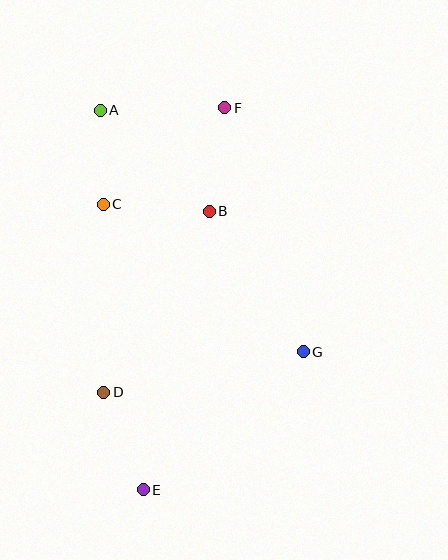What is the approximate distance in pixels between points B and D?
The distance between B and D is approximately 210 pixels.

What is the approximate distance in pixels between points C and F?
The distance between C and F is approximately 155 pixels.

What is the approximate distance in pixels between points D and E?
The distance between D and E is approximately 105 pixels.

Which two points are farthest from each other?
Points E and F are farthest from each other.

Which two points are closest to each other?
Points A and C are closest to each other.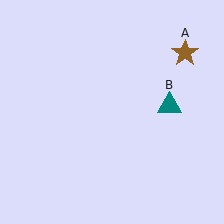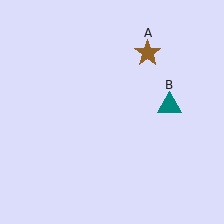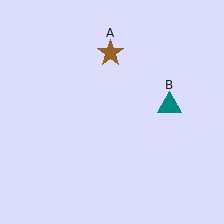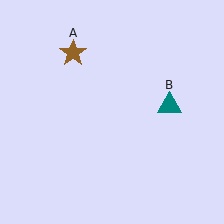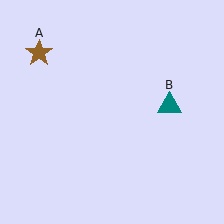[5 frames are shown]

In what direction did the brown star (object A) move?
The brown star (object A) moved left.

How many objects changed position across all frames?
1 object changed position: brown star (object A).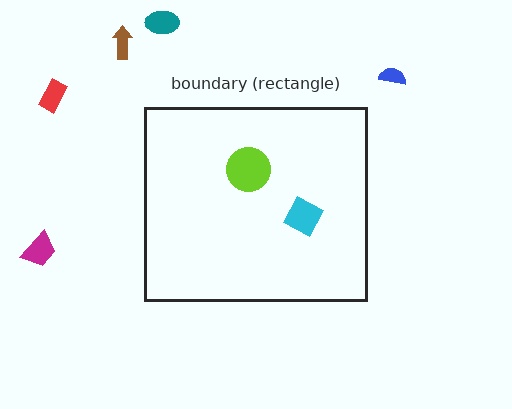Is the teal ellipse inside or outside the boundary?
Outside.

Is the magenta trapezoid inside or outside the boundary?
Outside.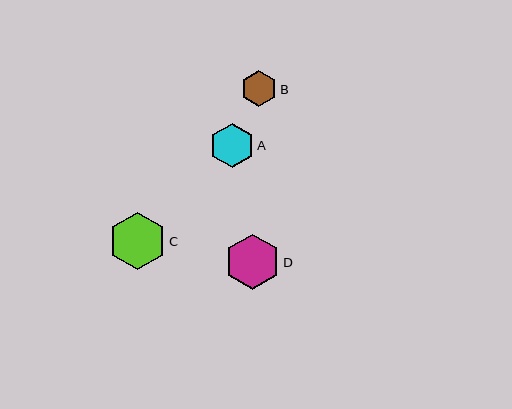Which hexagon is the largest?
Hexagon C is the largest with a size of approximately 57 pixels.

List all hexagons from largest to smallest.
From largest to smallest: C, D, A, B.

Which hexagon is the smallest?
Hexagon B is the smallest with a size of approximately 36 pixels.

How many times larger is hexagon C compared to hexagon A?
Hexagon C is approximately 1.3 times the size of hexagon A.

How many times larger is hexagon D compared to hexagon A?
Hexagon D is approximately 1.3 times the size of hexagon A.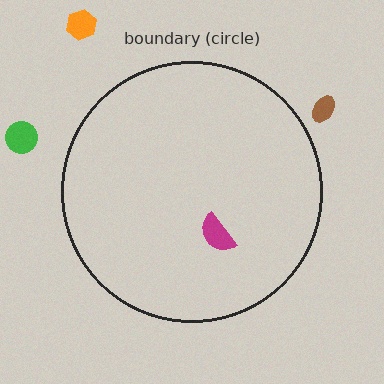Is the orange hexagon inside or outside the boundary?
Outside.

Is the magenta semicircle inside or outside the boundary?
Inside.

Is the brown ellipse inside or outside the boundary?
Outside.